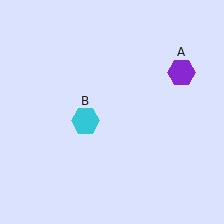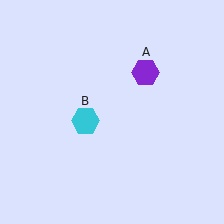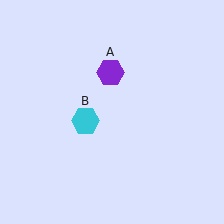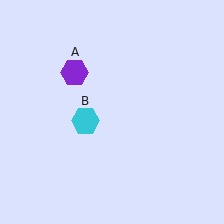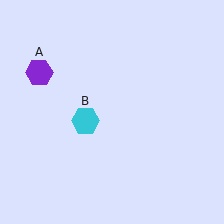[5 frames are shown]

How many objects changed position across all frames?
1 object changed position: purple hexagon (object A).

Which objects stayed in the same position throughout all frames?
Cyan hexagon (object B) remained stationary.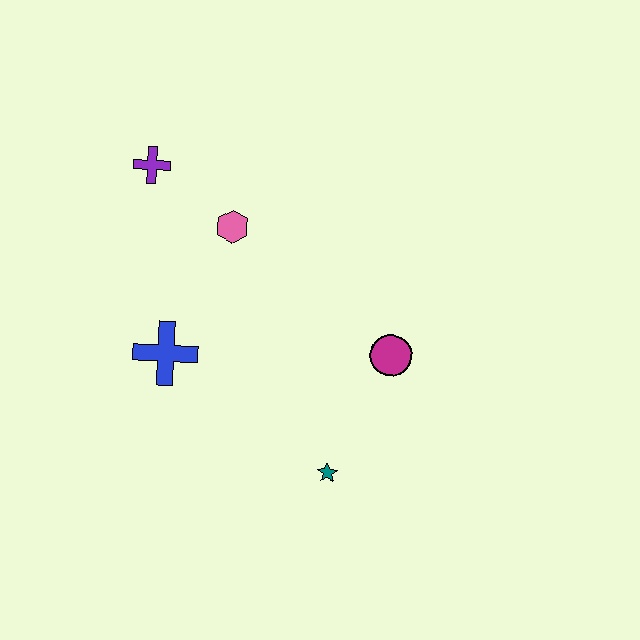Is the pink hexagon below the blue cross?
No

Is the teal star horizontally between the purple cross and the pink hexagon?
No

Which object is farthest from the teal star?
The purple cross is farthest from the teal star.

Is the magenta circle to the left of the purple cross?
No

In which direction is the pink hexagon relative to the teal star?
The pink hexagon is above the teal star.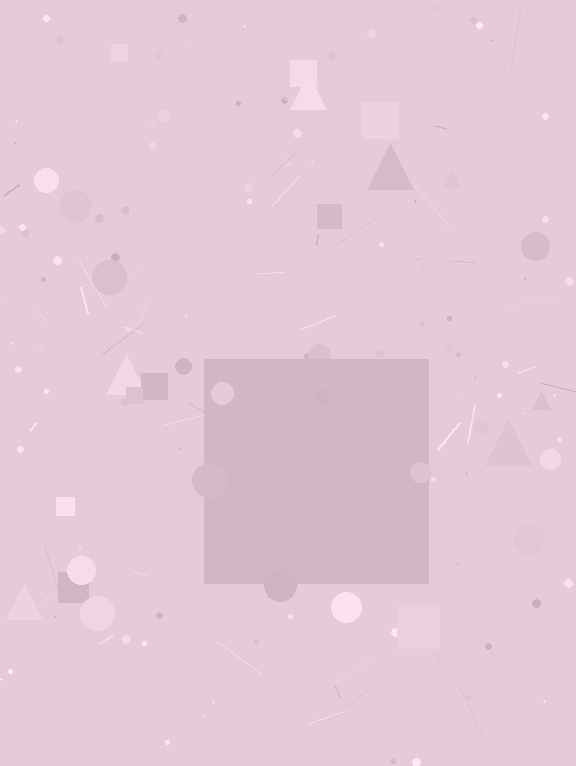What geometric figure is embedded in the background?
A square is embedded in the background.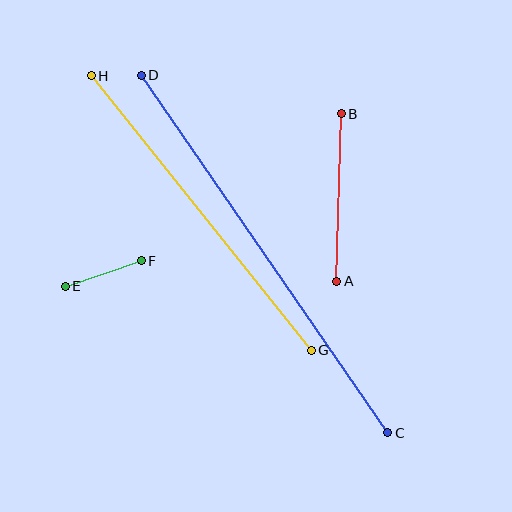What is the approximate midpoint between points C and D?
The midpoint is at approximately (265, 254) pixels.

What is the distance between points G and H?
The distance is approximately 352 pixels.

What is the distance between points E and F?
The distance is approximately 80 pixels.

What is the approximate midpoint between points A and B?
The midpoint is at approximately (339, 197) pixels.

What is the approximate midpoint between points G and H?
The midpoint is at approximately (201, 213) pixels.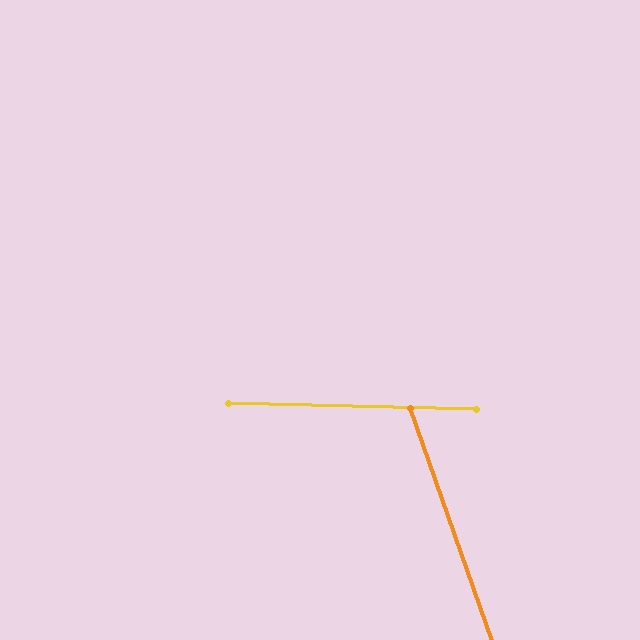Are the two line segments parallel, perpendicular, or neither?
Neither parallel nor perpendicular — they differ by about 69°.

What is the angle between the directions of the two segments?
Approximately 69 degrees.